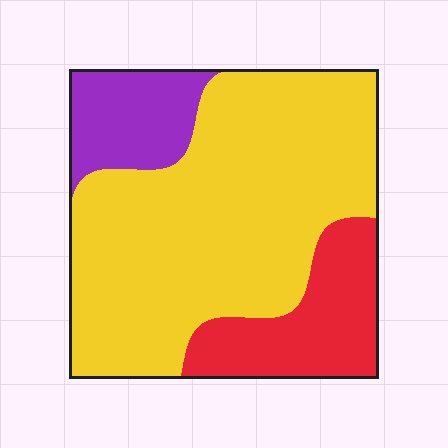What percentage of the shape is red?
Red covers 19% of the shape.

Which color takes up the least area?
Purple, at roughly 15%.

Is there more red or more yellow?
Yellow.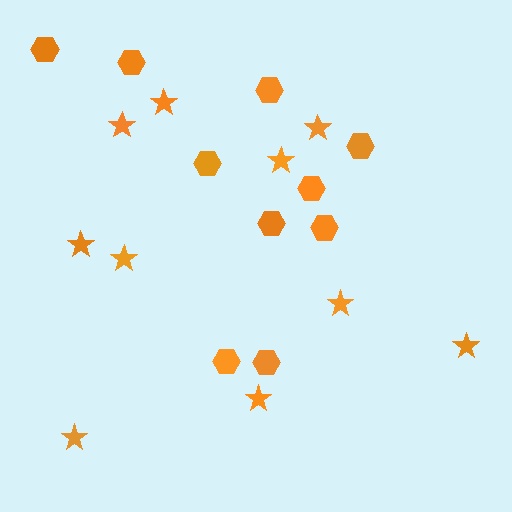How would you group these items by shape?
There are 2 groups: one group of hexagons (10) and one group of stars (10).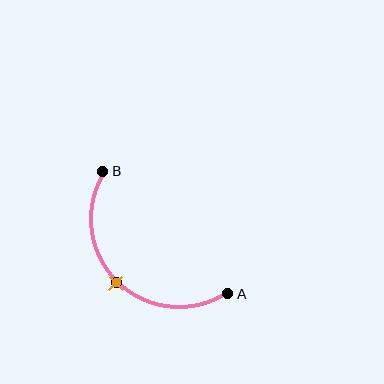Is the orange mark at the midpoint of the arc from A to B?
Yes. The orange mark lies on the arc at equal arc-length from both A and B — it is the arc midpoint.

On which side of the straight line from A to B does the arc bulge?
The arc bulges below and to the left of the straight line connecting A and B.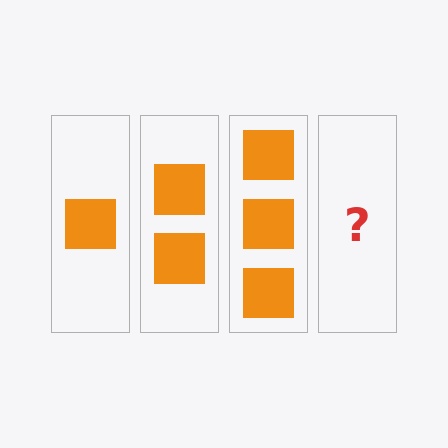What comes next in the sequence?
The next element should be 4 squares.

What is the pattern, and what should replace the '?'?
The pattern is that each step adds one more square. The '?' should be 4 squares.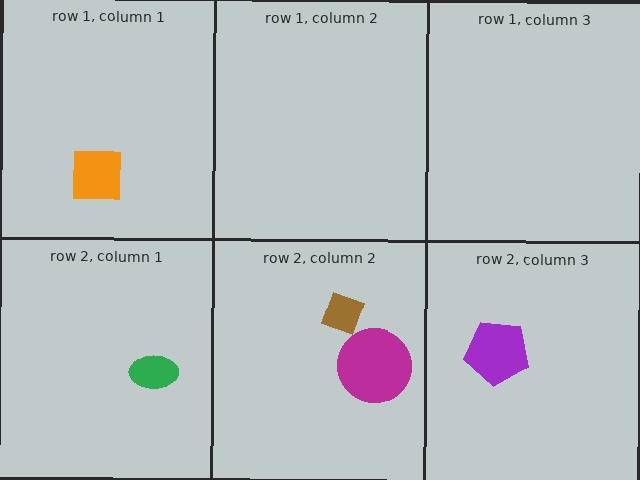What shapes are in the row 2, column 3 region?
The purple pentagon.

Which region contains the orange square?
The row 1, column 1 region.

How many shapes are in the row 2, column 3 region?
1.